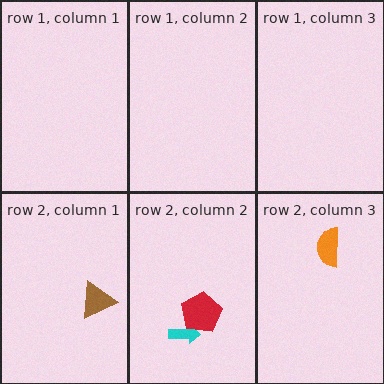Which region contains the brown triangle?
The row 2, column 1 region.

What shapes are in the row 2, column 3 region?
The orange semicircle.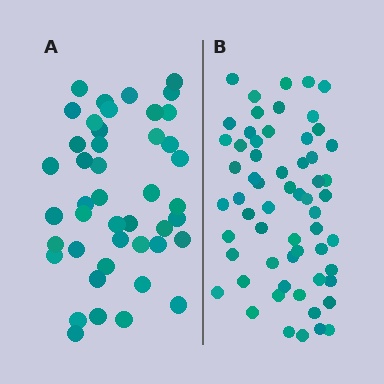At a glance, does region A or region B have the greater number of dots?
Region B (the right region) has more dots.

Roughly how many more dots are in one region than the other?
Region B has approximately 15 more dots than region A.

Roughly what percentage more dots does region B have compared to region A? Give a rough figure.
About 35% more.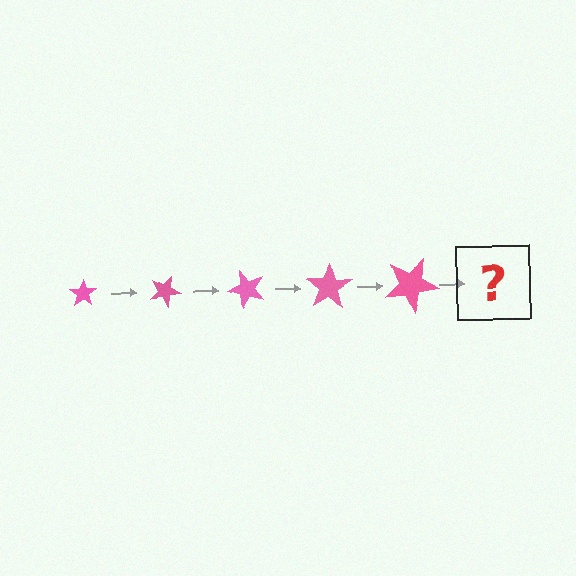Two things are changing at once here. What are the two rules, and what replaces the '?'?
The two rules are that the star grows larger each step and it rotates 25 degrees each step. The '?' should be a star, larger than the previous one and rotated 125 degrees from the start.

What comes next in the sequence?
The next element should be a star, larger than the previous one and rotated 125 degrees from the start.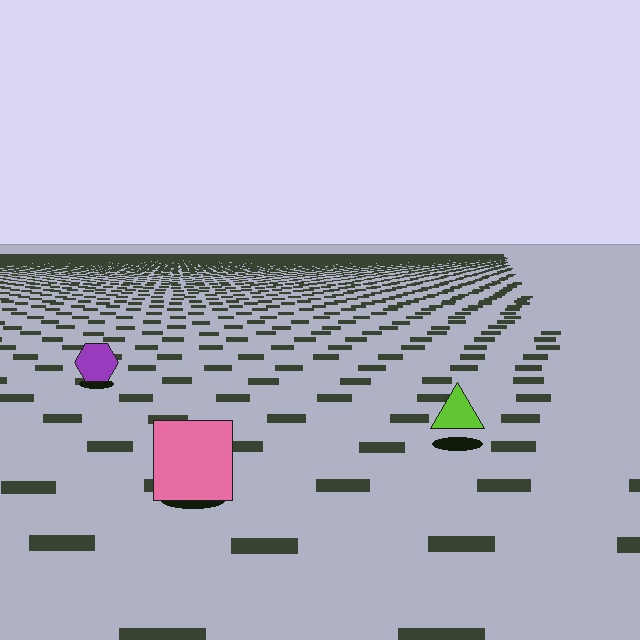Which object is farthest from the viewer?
The purple hexagon is farthest from the viewer. It appears smaller and the ground texture around it is denser.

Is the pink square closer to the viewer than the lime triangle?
Yes. The pink square is closer — you can tell from the texture gradient: the ground texture is coarser near it.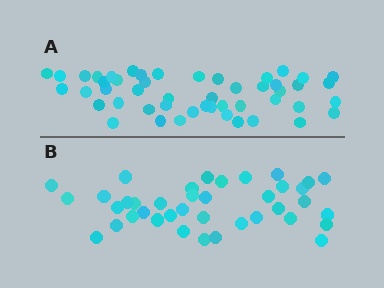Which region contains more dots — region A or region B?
Region A (the top region) has more dots.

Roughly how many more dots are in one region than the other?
Region A has roughly 10 or so more dots than region B.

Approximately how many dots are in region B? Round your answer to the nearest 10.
About 40 dots. (The exact count is 39, which rounds to 40.)